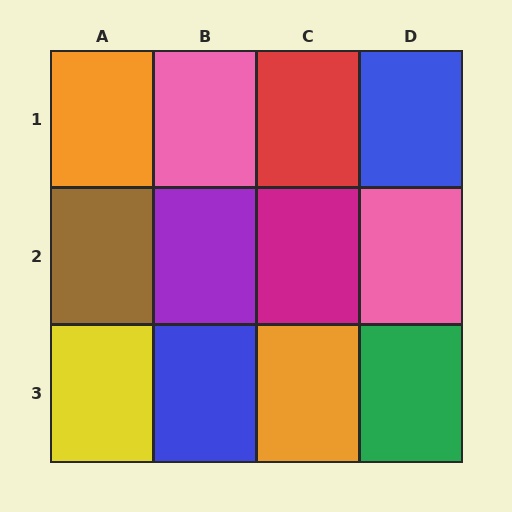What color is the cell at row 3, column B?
Blue.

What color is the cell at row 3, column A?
Yellow.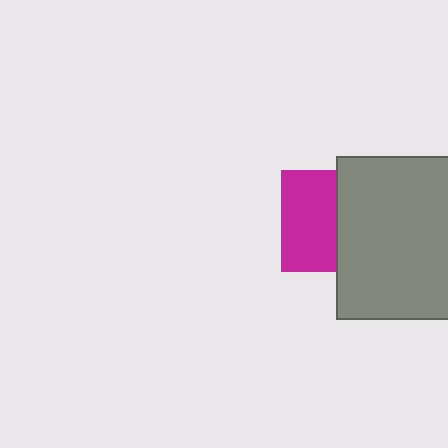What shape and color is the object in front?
The object in front is a gray rectangle.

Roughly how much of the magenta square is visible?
About half of it is visible (roughly 53%).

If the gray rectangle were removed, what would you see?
You would see the complete magenta square.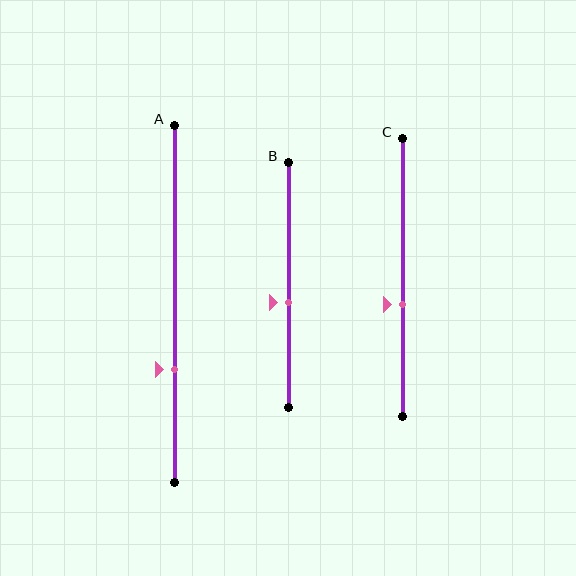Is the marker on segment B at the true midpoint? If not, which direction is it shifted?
No, the marker on segment B is shifted downward by about 7% of the segment length.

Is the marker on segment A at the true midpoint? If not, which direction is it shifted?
No, the marker on segment A is shifted downward by about 18% of the segment length.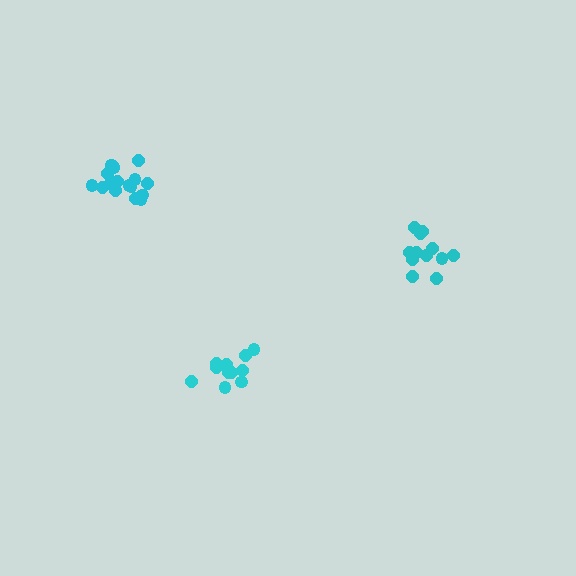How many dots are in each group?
Group 1: 17 dots, Group 2: 11 dots, Group 3: 12 dots (40 total).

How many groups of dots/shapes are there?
There are 3 groups.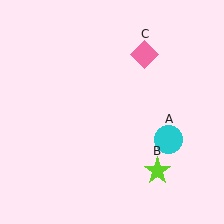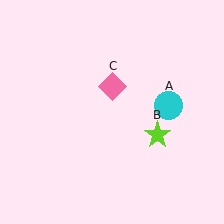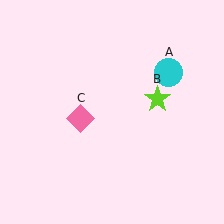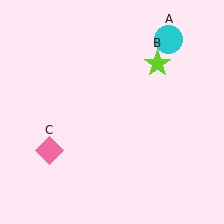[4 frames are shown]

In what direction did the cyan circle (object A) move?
The cyan circle (object A) moved up.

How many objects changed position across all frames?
3 objects changed position: cyan circle (object A), lime star (object B), pink diamond (object C).